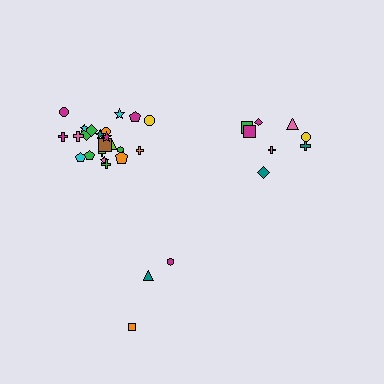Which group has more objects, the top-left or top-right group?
The top-left group.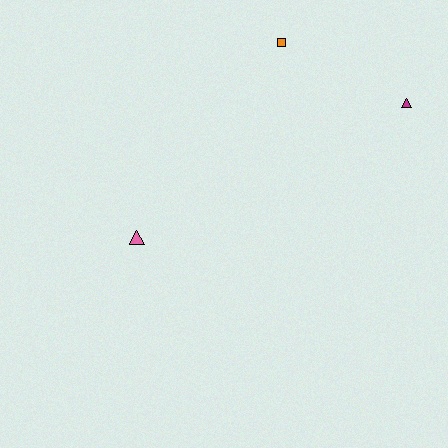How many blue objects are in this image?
There are no blue objects.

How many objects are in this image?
There are 3 objects.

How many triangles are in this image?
There are 2 triangles.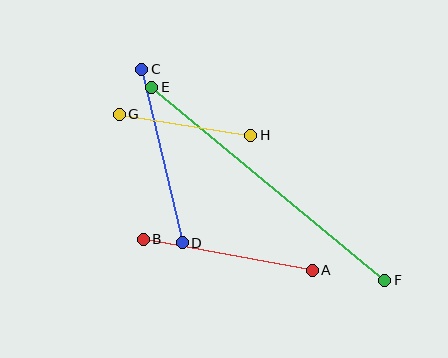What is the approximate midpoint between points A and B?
The midpoint is at approximately (228, 255) pixels.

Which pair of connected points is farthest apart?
Points E and F are farthest apart.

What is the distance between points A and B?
The distance is approximately 172 pixels.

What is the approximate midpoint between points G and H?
The midpoint is at approximately (185, 125) pixels.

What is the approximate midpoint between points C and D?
The midpoint is at approximately (162, 156) pixels.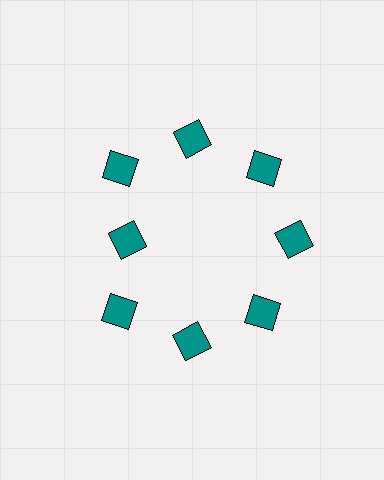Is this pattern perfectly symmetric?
No. The 8 teal squares are arranged in a ring, but one element near the 9 o'clock position is pulled inward toward the center, breaking the 8-fold rotational symmetry.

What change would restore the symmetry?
The symmetry would be restored by moving it outward, back onto the ring so that all 8 squares sit at equal angles and equal distance from the center.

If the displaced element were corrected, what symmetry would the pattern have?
It would have 8-fold rotational symmetry — the pattern would map onto itself every 45 degrees.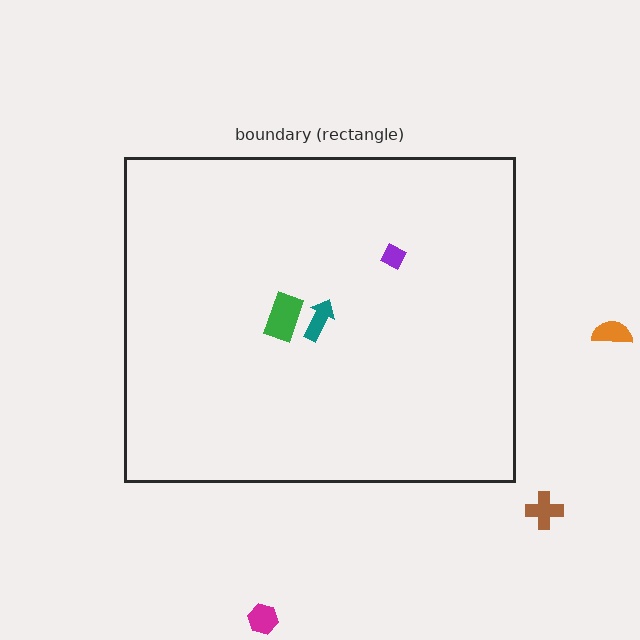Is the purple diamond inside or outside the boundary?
Inside.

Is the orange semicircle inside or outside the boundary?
Outside.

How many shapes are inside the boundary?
3 inside, 3 outside.